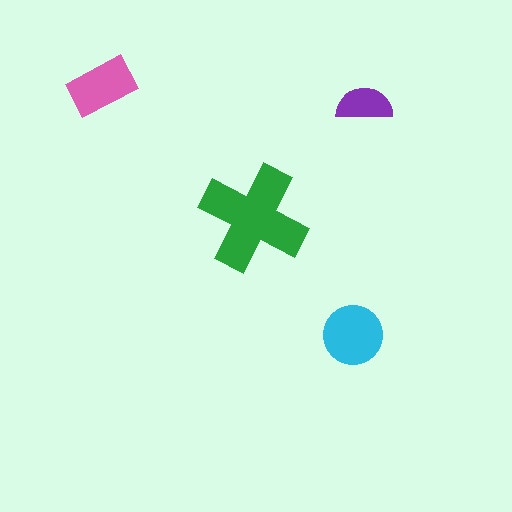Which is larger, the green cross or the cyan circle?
The green cross.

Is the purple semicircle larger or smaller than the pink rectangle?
Smaller.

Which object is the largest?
The green cross.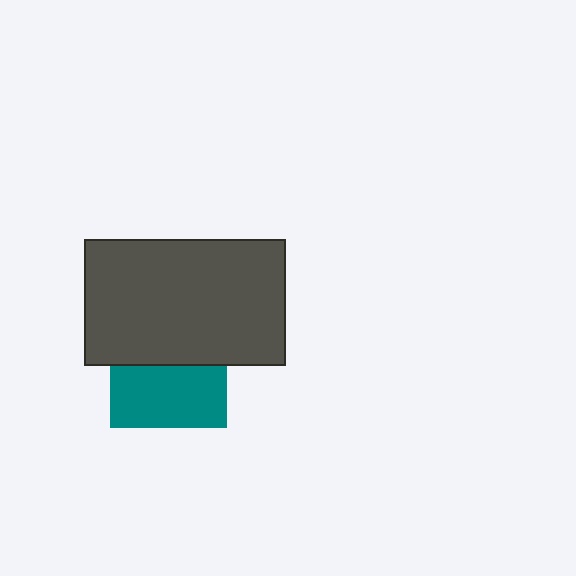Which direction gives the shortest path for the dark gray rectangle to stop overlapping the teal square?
Moving up gives the shortest separation.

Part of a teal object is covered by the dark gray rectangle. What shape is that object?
It is a square.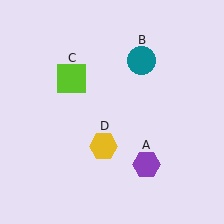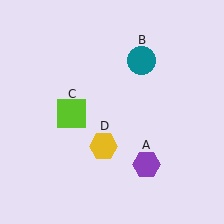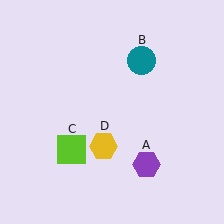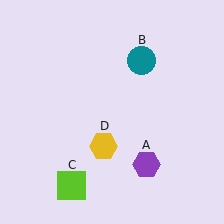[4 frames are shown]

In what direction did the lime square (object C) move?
The lime square (object C) moved down.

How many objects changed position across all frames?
1 object changed position: lime square (object C).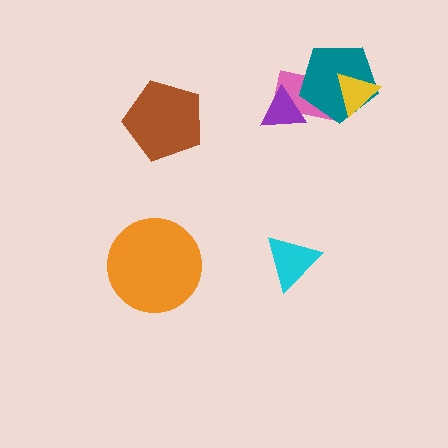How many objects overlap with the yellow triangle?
2 objects overlap with the yellow triangle.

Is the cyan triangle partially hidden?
No, no other shape covers it.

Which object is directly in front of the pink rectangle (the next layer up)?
The teal pentagon is directly in front of the pink rectangle.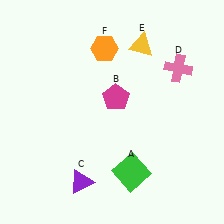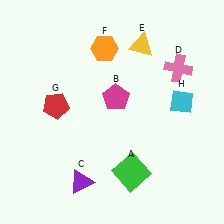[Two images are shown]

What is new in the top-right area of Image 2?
A cyan diamond (H) was added in the top-right area of Image 2.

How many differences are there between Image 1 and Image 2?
There are 2 differences between the two images.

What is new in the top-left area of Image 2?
A red pentagon (G) was added in the top-left area of Image 2.